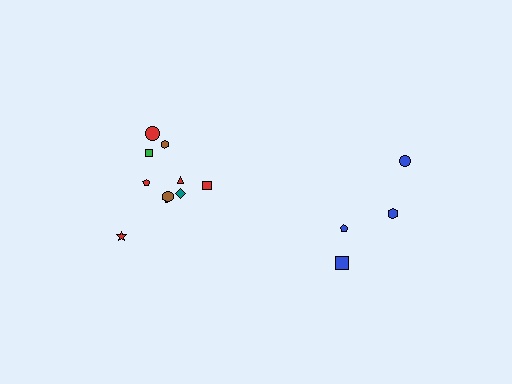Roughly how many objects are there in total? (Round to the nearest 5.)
Roughly 15 objects in total.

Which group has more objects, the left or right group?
The left group.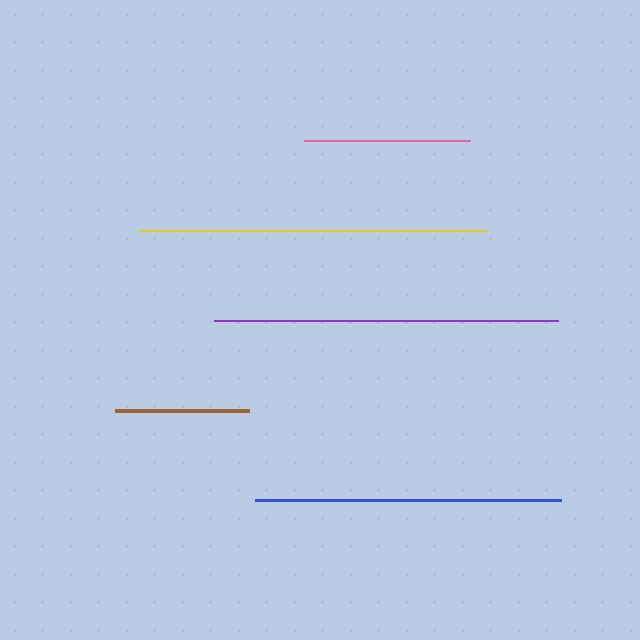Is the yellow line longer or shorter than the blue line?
The yellow line is longer than the blue line.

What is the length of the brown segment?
The brown segment is approximately 133 pixels long.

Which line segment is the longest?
The yellow line is the longest at approximately 348 pixels.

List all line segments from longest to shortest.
From longest to shortest: yellow, purple, blue, pink, brown.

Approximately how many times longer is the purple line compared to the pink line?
The purple line is approximately 2.1 times the length of the pink line.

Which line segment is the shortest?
The brown line is the shortest at approximately 133 pixels.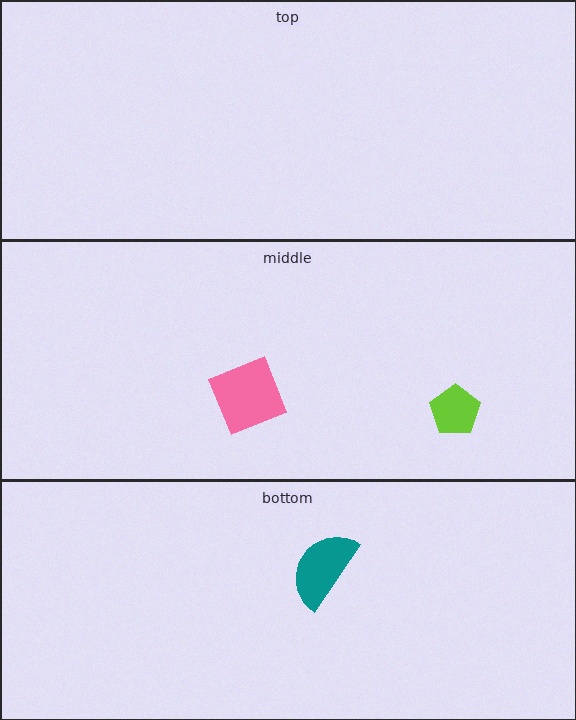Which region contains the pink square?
The middle region.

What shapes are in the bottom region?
The teal semicircle.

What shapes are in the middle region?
The pink square, the lime pentagon.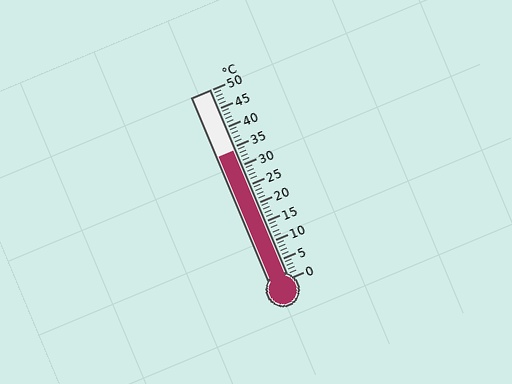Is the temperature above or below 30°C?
The temperature is above 30°C.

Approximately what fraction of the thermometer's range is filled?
The thermometer is filled to approximately 70% of its range.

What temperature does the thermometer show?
The thermometer shows approximately 34°C.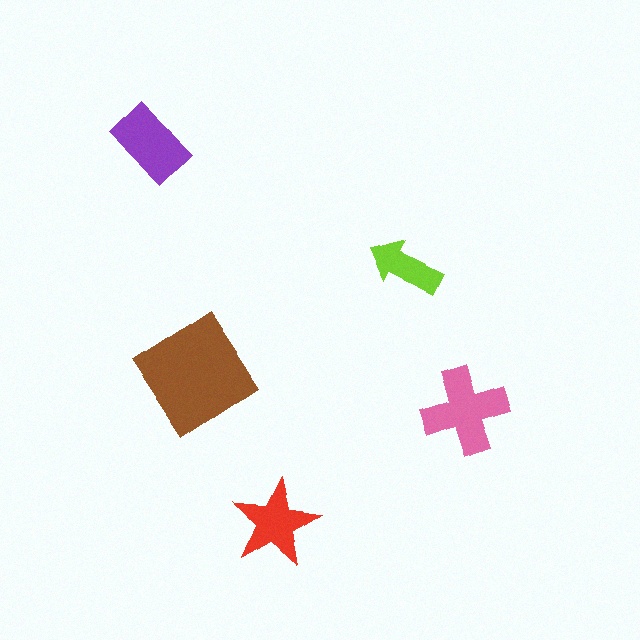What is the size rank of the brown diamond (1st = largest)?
1st.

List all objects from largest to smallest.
The brown diamond, the pink cross, the purple rectangle, the red star, the lime arrow.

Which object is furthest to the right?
The pink cross is rightmost.